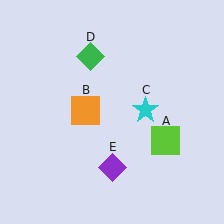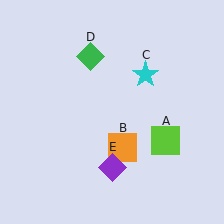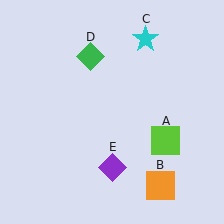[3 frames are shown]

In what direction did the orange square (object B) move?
The orange square (object B) moved down and to the right.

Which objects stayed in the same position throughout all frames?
Lime square (object A) and green diamond (object D) and purple diamond (object E) remained stationary.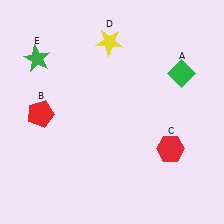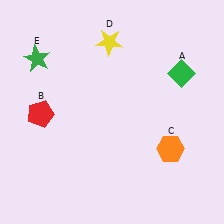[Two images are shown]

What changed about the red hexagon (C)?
In Image 1, C is red. In Image 2, it changed to orange.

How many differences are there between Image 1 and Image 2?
There is 1 difference between the two images.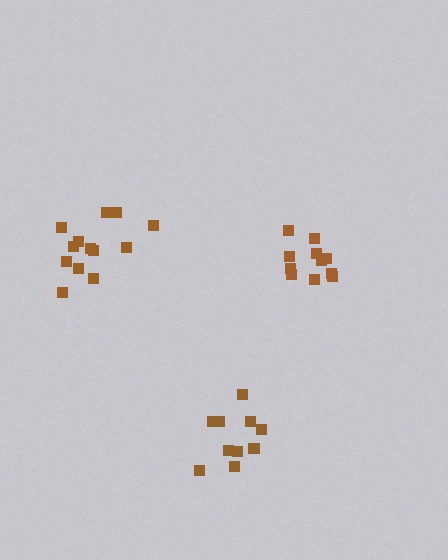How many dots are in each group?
Group 1: 13 dots, Group 2: 11 dots, Group 3: 10 dots (34 total).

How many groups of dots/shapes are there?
There are 3 groups.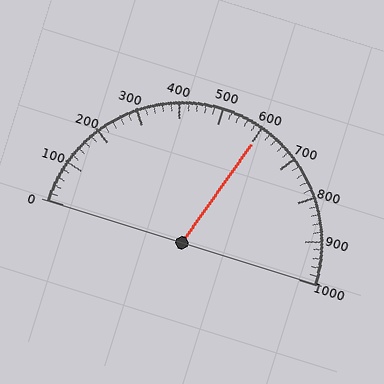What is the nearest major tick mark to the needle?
The nearest major tick mark is 600.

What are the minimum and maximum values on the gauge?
The gauge ranges from 0 to 1000.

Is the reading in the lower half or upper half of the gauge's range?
The reading is in the upper half of the range (0 to 1000).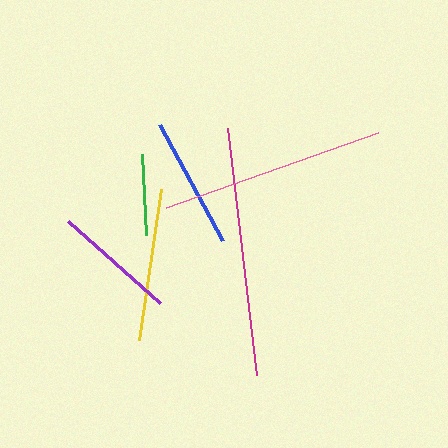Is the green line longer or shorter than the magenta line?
The magenta line is longer than the green line.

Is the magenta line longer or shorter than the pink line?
The magenta line is longer than the pink line.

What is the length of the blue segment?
The blue segment is approximately 132 pixels long.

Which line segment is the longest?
The magenta line is the longest at approximately 249 pixels.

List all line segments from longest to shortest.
From longest to shortest: magenta, pink, yellow, blue, purple, green.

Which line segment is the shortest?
The green line is the shortest at approximately 81 pixels.